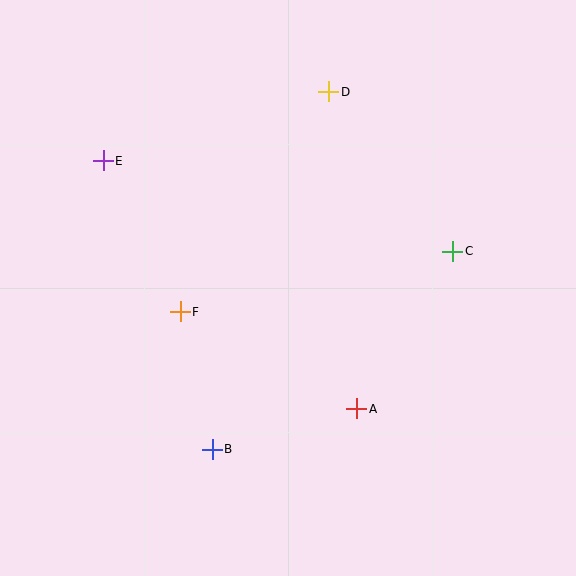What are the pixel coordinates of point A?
Point A is at (357, 409).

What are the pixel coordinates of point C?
Point C is at (453, 251).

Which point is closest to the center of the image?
Point F at (180, 312) is closest to the center.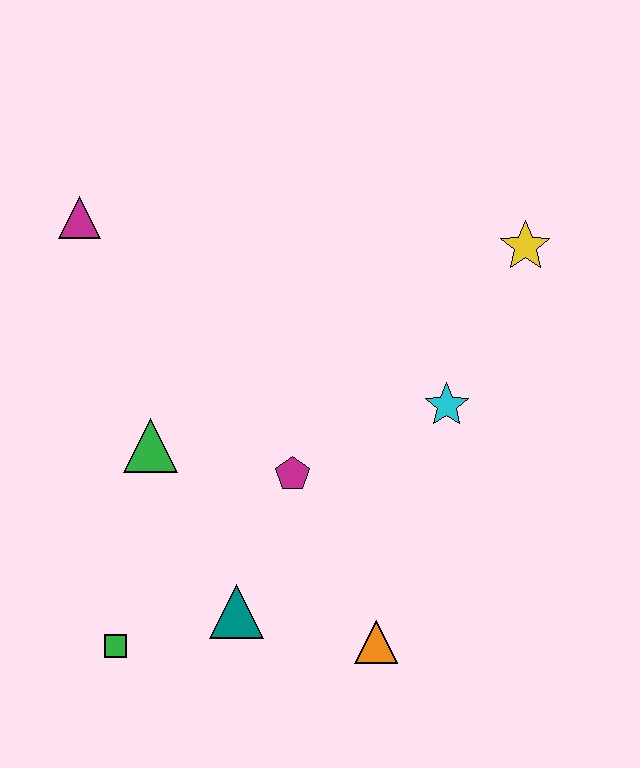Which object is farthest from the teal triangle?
The yellow star is farthest from the teal triangle.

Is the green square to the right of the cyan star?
No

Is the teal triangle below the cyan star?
Yes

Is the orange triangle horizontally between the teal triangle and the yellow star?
Yes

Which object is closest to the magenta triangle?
The green triangle is closest to the magenta triangle.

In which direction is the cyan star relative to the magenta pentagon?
The cyan star is to the right of the magenta pentagon.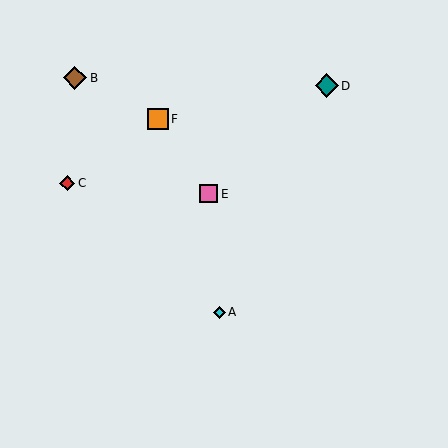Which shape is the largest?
The brown diamond (labeled B) is the largest.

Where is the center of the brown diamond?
The center of the brown diamond is at (75, 78).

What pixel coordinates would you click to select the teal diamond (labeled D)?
Click at (327, 86) to select the teal diamond D.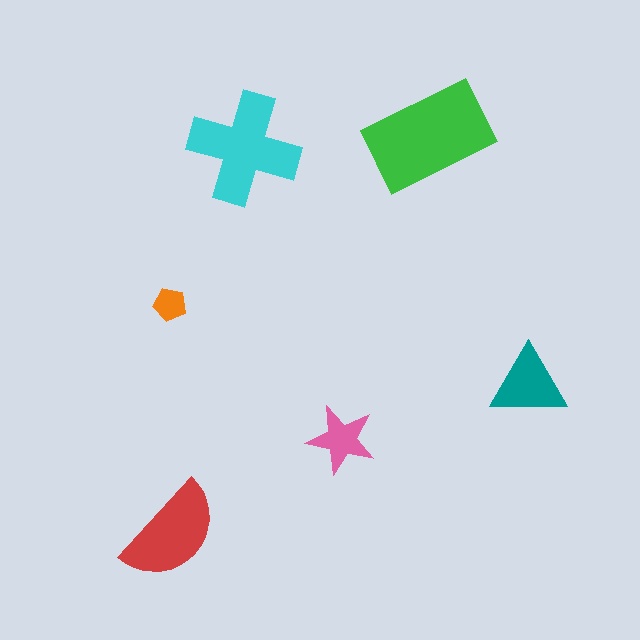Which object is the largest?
The green rectangle.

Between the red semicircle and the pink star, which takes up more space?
The red semicircle.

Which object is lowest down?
The red semicircle is bottommost.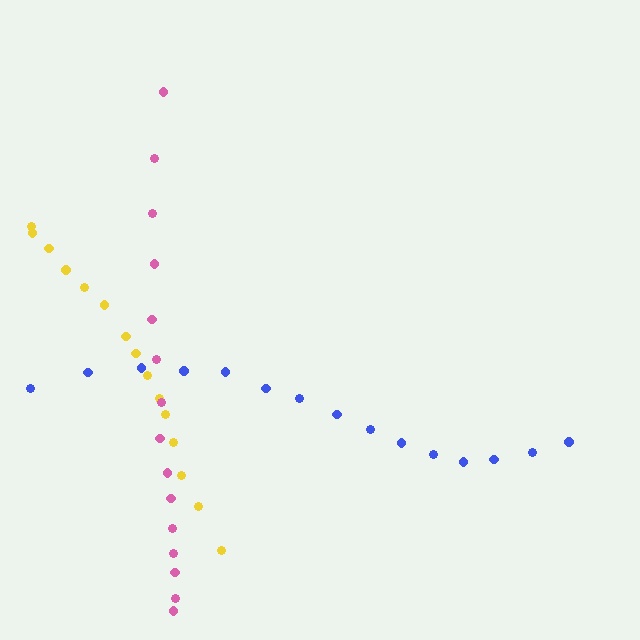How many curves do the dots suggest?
There are 3 distinct paths.